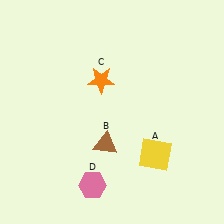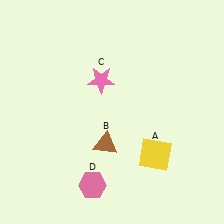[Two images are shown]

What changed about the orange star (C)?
In Image 1, C is orange. In Image 2, it changed to pink.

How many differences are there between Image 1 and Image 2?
There is 1 difference between the two images.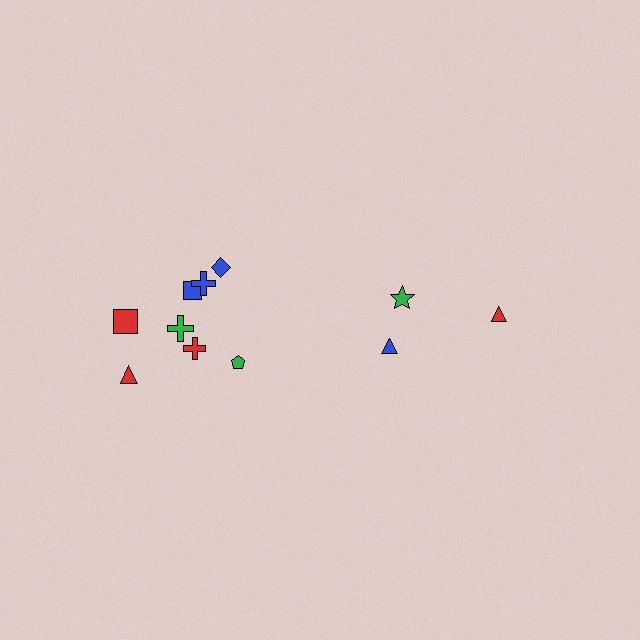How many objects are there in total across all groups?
There are 11 objects.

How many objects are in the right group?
There are 3 objects.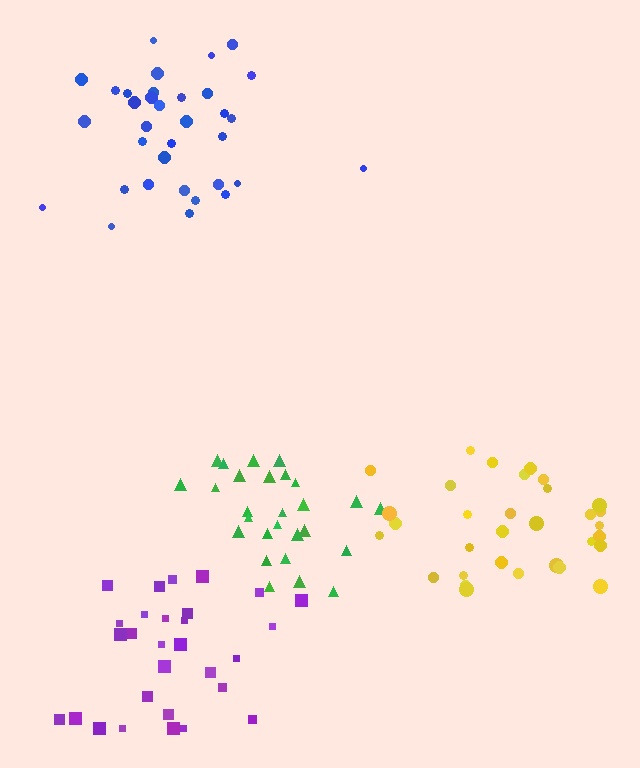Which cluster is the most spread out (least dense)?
Purple.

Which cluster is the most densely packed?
Blue.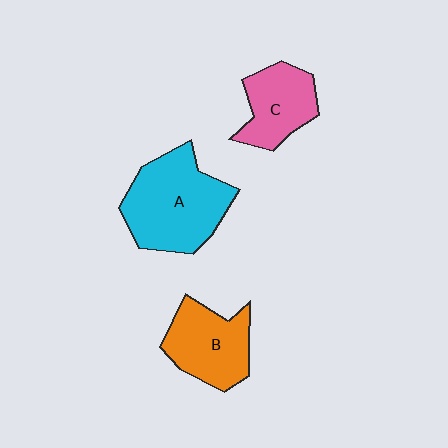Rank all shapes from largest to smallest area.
From largest to smallest: A (cyan), B (orange), C (pink).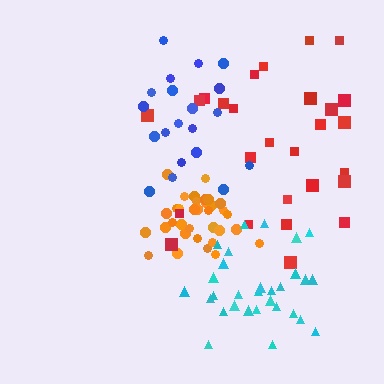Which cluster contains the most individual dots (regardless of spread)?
Orange (34).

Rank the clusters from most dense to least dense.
orange, cyan, blue, red.